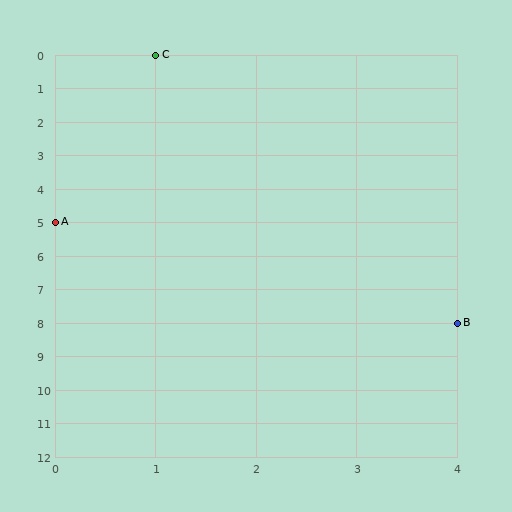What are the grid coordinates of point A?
Point A is at grid coordinates (0, 5).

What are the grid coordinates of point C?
Point C is at grid coordinates (1, 0).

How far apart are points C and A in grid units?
Points C and A are 1 column and 5 rows apart (about 5.1 grid units diagonally).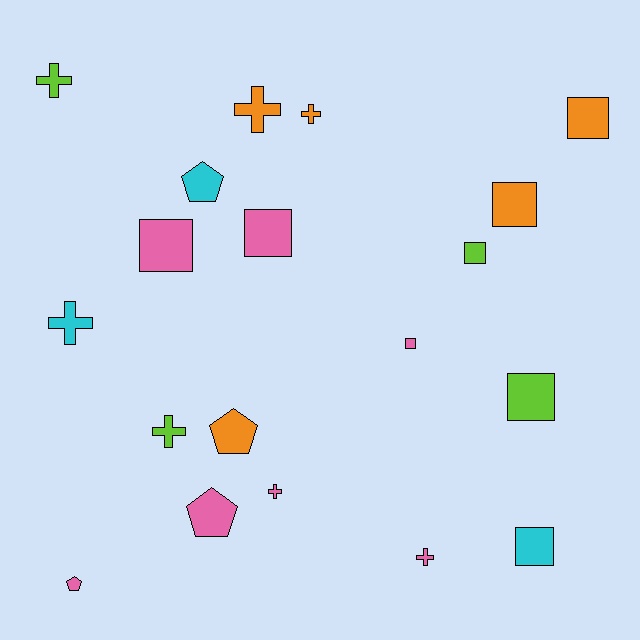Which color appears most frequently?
Pink, with 7 objects.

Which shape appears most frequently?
Square, with 8 objects.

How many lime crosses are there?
There are 2 lime crosses.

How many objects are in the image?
There are 19 objects.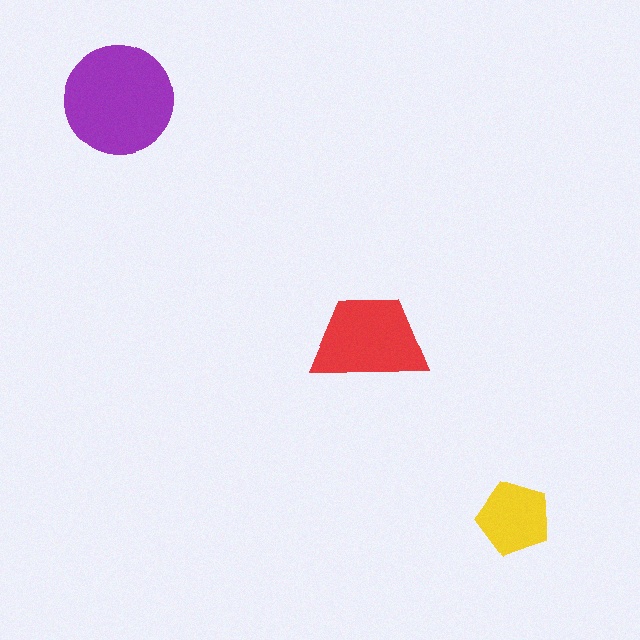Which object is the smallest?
The yellow pentagon.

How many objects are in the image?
There are 3 objects in the image.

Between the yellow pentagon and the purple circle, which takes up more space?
The purple circle.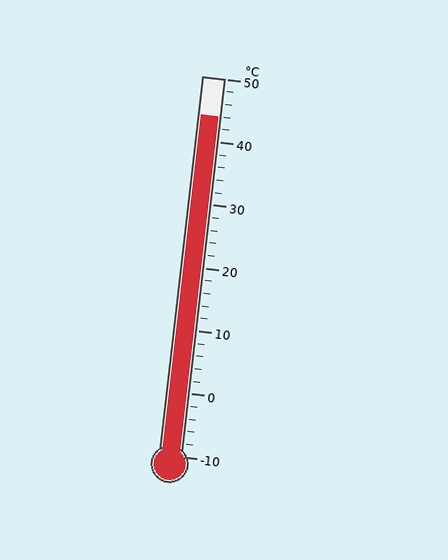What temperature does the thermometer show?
The thermometer shows approximately 44°C.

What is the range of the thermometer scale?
The thermometer scale ranges from -10°C to 50°C.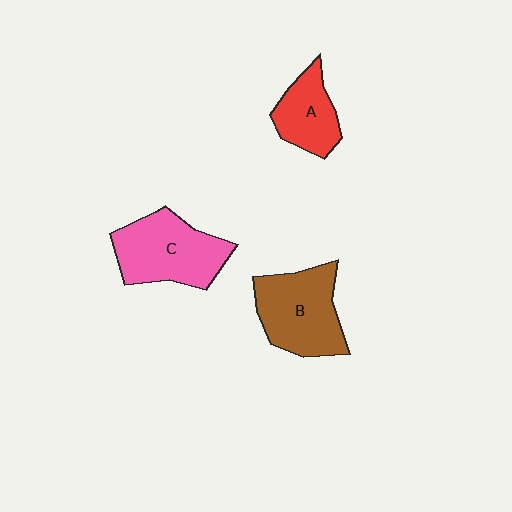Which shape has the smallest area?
Shape A (red).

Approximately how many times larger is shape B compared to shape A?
Approximately 1.6 times.